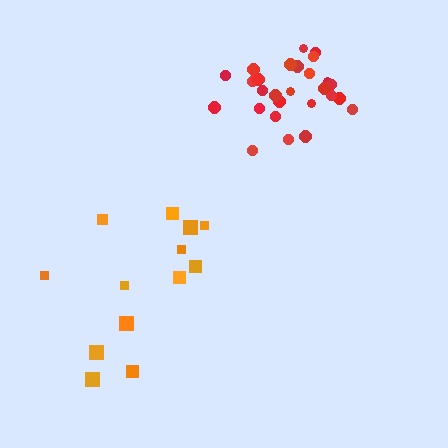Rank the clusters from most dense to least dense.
red, orange.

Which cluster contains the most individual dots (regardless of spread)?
Red (28).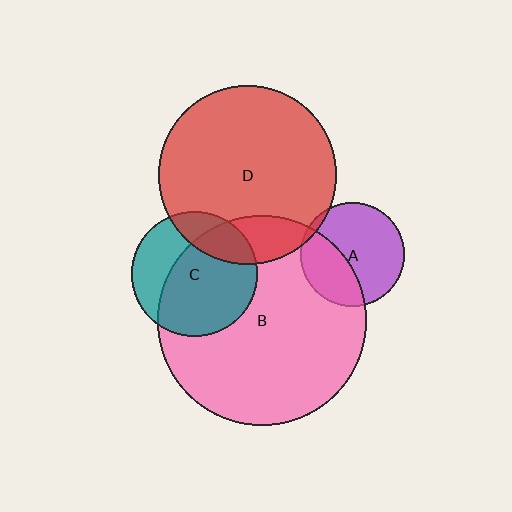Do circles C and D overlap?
Yes.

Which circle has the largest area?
Circle B (pink).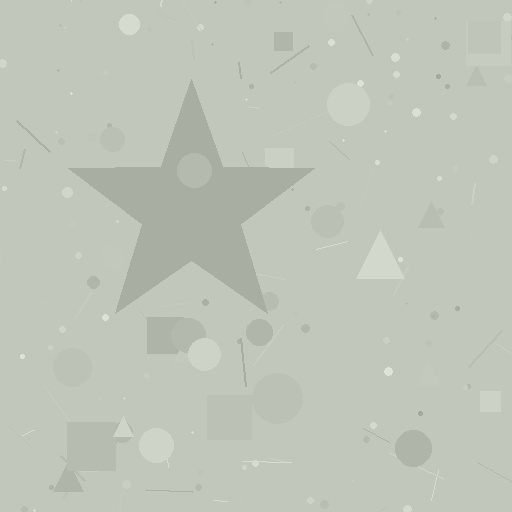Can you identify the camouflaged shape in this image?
The camouflaged shape is a star.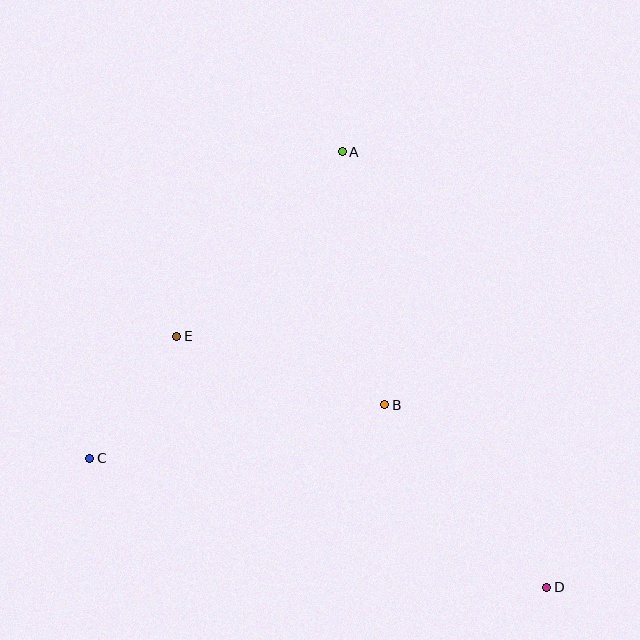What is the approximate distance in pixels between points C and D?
The distance between C and D is approximately 475 pixels.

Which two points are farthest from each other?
Points A and D are farthest from each other.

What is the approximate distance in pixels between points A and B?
The distance between A and B is approximately 256 pixels.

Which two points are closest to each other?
Points C and E are closest to each other.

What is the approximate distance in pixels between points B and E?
The distance between B and E is approximately 219 pixels.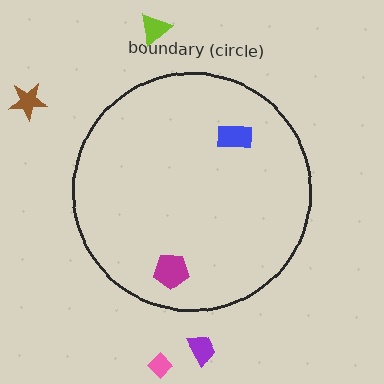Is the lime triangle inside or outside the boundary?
Outside.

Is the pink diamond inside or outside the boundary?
Outside.